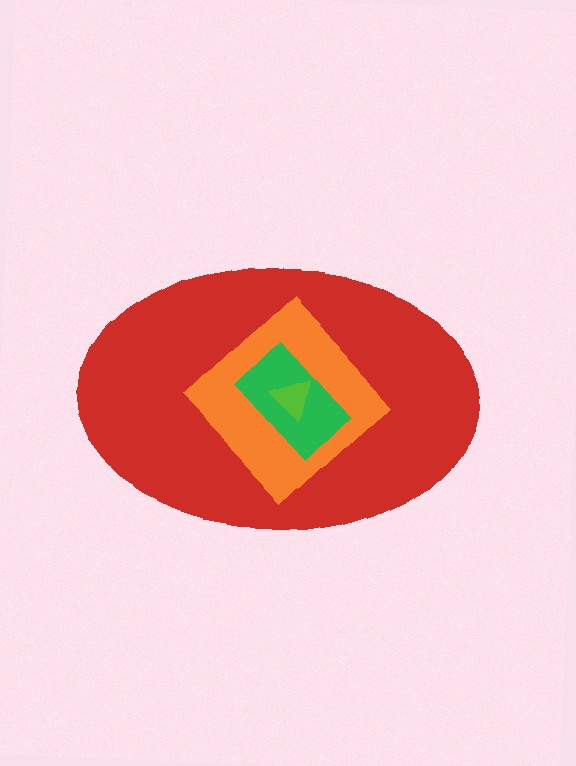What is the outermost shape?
The red ellipse.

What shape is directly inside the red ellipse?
The orange diamond.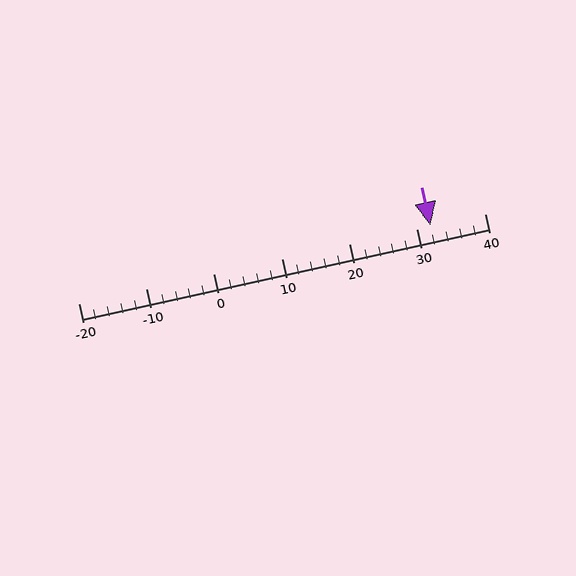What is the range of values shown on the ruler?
The ruler shows values from -20 to 40.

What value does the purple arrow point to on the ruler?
The purple arrow points to approximately 32.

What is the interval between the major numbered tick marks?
The major tick marks are spaced 10 units apart.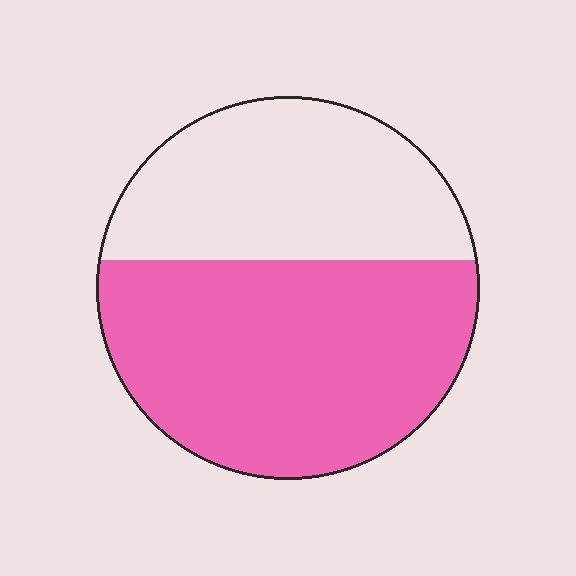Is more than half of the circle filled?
Yes.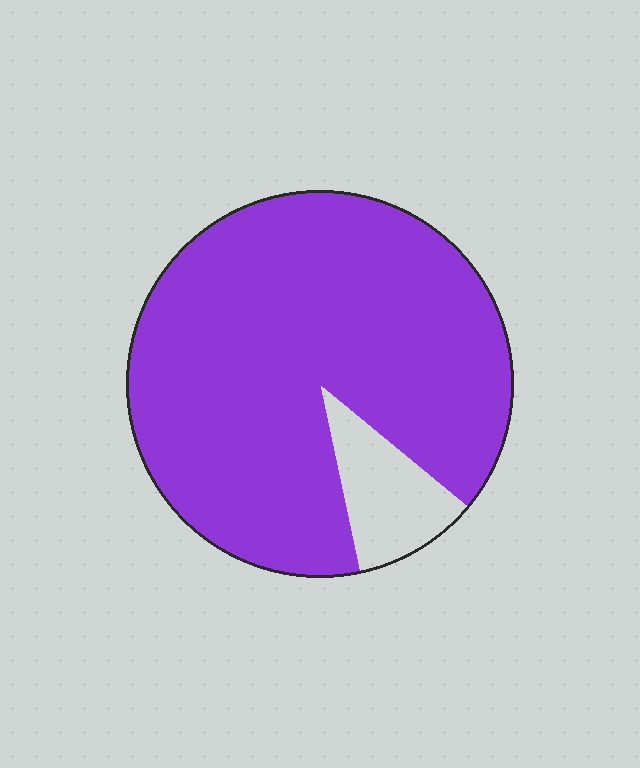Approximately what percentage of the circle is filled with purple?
Approximately 90%.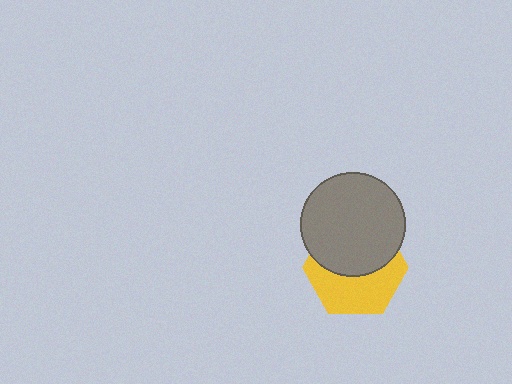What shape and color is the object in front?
The object in front is a gray circle.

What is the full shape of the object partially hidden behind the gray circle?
The partially hidden object is a yellow hexagon.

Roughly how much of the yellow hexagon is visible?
About half of it is visible (roughly 49%).